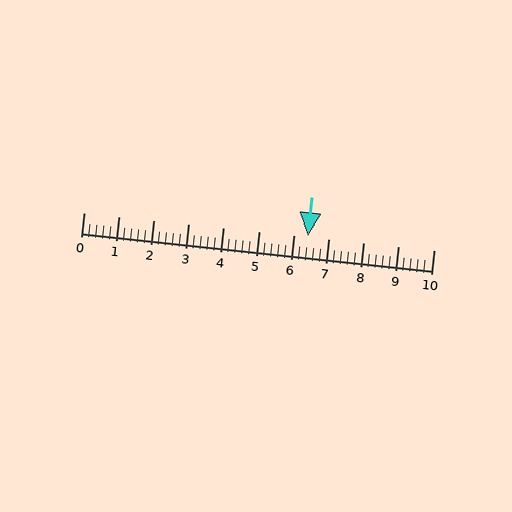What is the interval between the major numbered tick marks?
The major tick marks are spaced 1 units apart.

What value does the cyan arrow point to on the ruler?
The cyan arrow points to approximately 6.4.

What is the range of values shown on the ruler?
The ruler shows values from 0 to 10.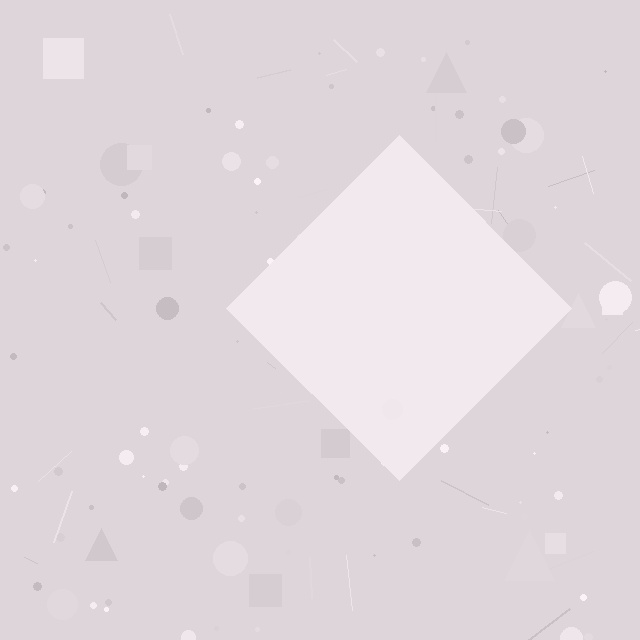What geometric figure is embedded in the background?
A diamond is embedded in the background.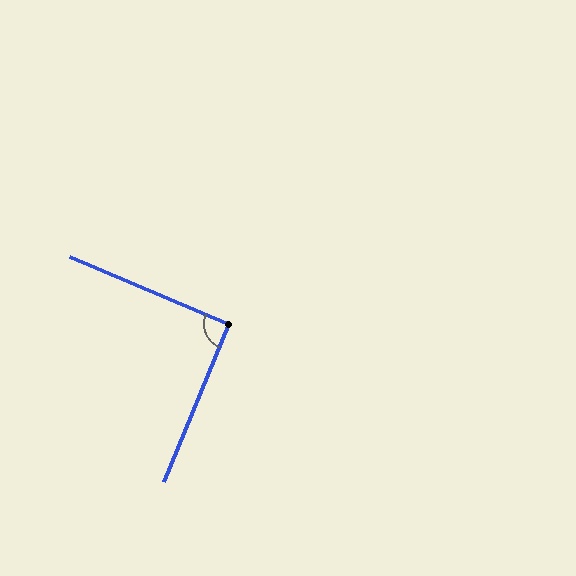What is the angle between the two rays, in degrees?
Approximately 90 degrees.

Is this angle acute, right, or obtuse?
It is approximately a right angle.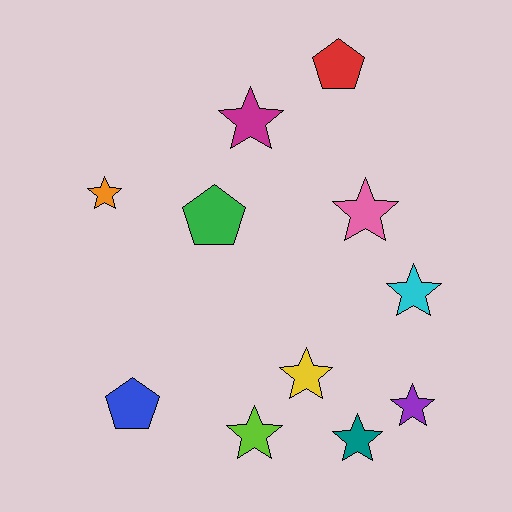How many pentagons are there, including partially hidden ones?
There are 3 pentagons.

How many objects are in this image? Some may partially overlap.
There are 11 objects.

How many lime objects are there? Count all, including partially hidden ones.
There is 1 lime object.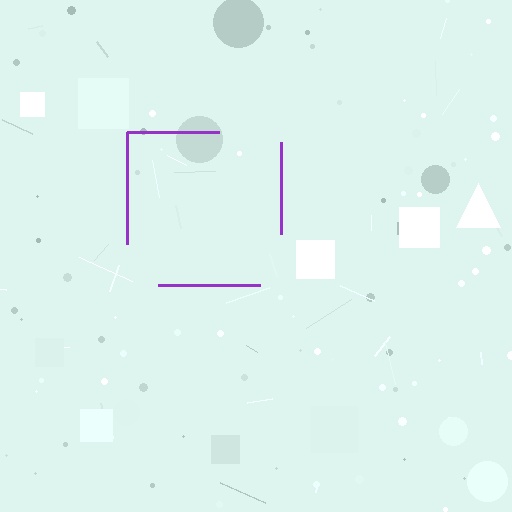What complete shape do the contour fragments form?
The contour fragments form a square.